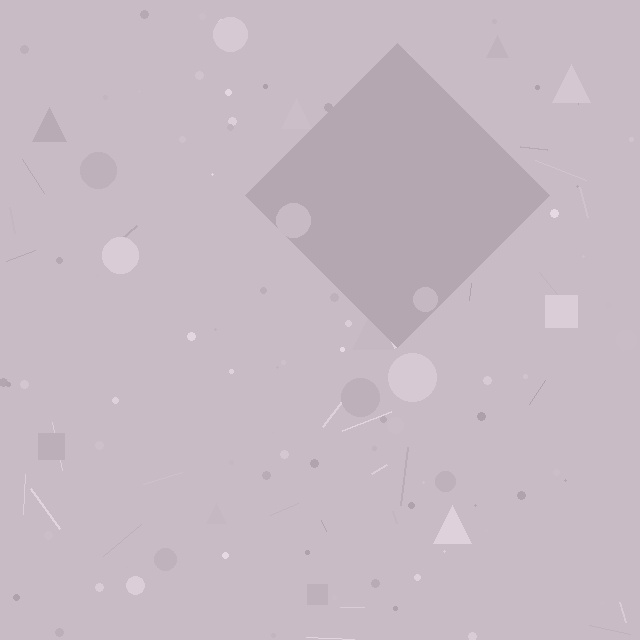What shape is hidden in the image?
A diamond is hidden in the image.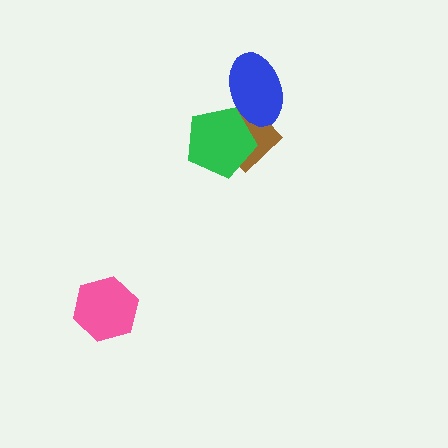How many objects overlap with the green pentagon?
2 objects overlap with the green pentagon.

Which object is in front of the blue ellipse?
The green pentagon is in front of the blue ellipse.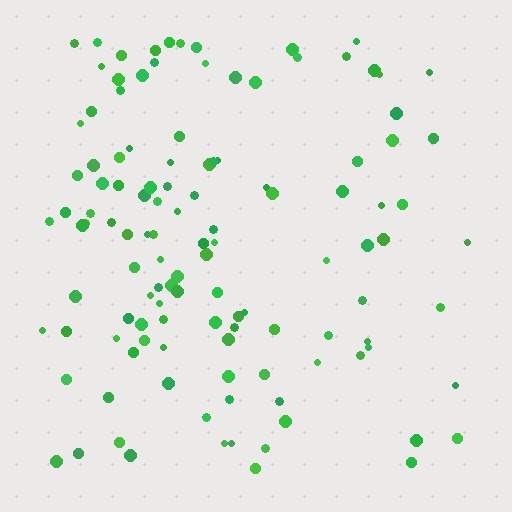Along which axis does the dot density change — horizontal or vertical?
Horizontal.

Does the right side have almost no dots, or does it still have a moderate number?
Still a moderate number, just noticeably fewer than the left.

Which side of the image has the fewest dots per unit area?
The right.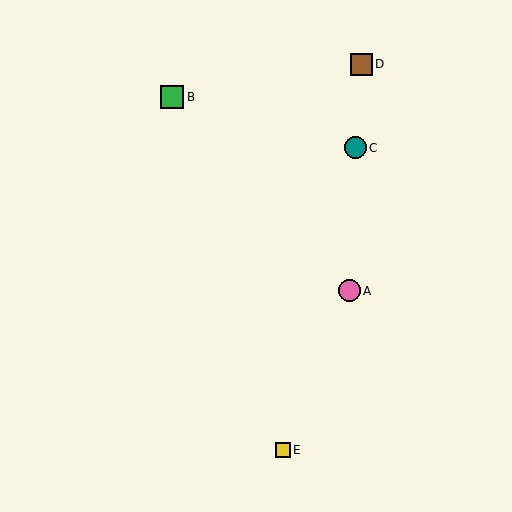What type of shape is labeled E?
Shape E is a yellow square.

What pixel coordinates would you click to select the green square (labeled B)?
Click at (172, 97) to select the green square B.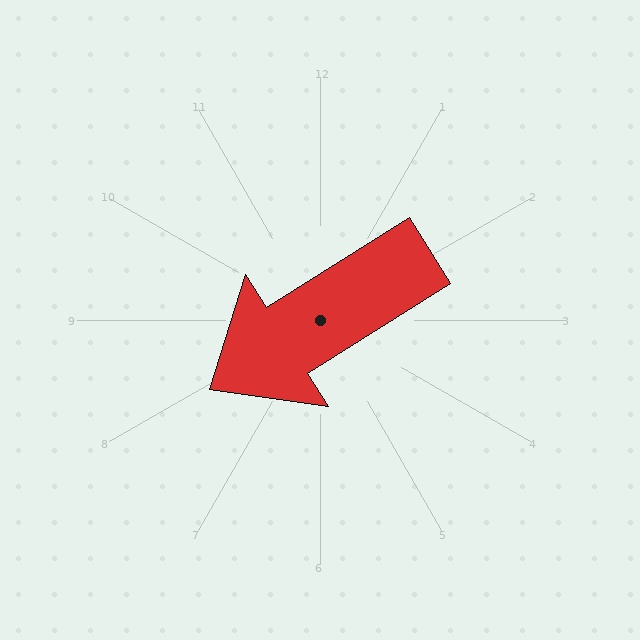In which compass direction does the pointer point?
Southwest.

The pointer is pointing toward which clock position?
Roughly 8 o'clock.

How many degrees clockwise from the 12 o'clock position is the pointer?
Approximately 238 degrees.